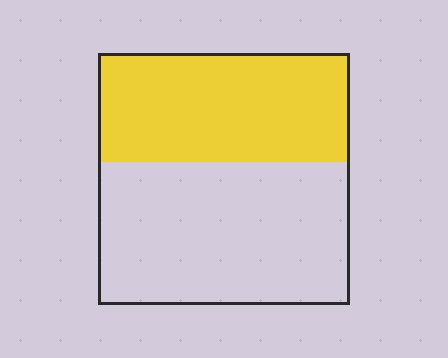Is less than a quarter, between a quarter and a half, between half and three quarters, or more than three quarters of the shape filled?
Between a quarter and a half.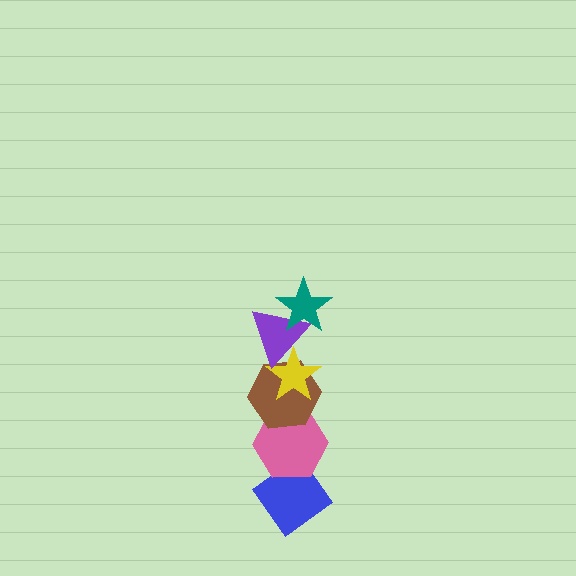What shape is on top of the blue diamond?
The pink hexagon is on top of the blue diamond.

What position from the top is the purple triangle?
The purple triangle is 2nd from the top.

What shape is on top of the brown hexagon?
The yellow star is on top of the brown hexagon.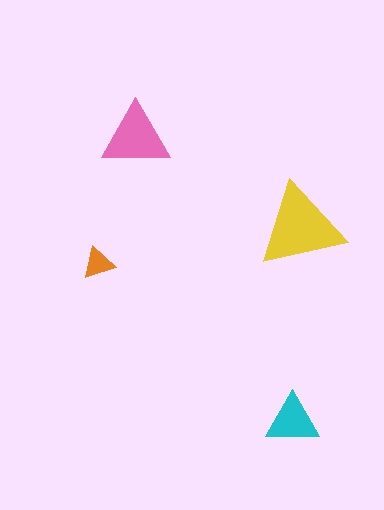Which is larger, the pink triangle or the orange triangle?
The pink one.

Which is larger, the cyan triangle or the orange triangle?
The cyan one.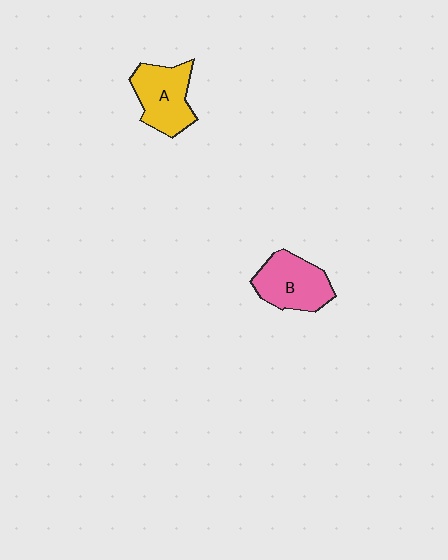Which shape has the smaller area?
Shape A (yellow).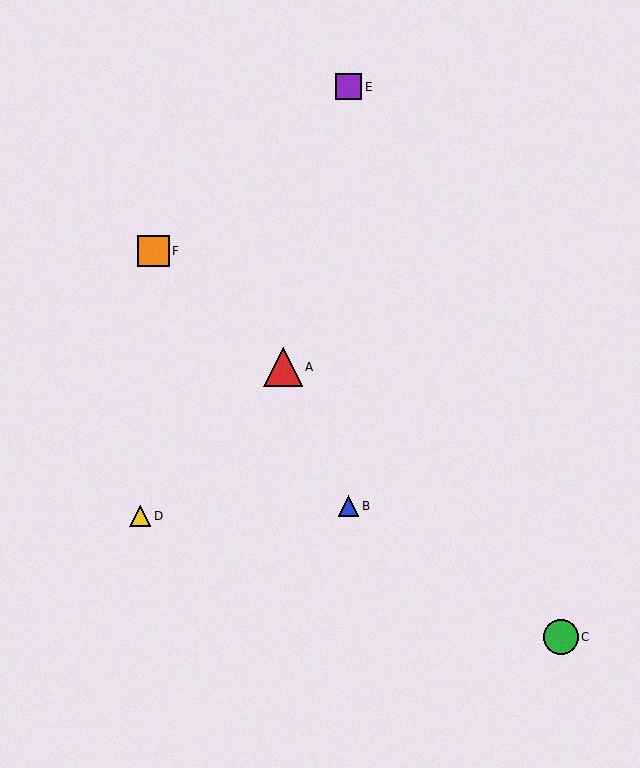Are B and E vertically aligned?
Yes, both are at x≈348.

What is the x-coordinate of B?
Object B is at x≈348.